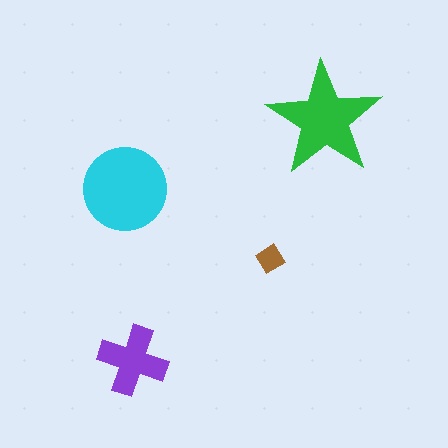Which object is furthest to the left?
The cyan circle is leftmost.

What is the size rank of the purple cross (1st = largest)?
3rd.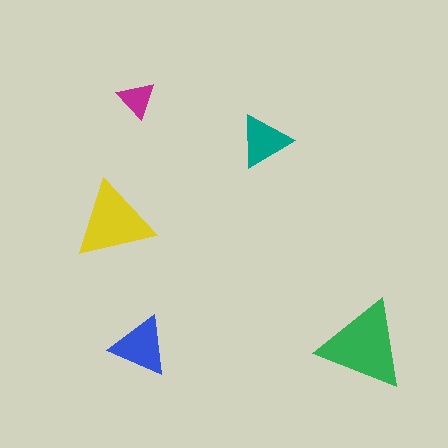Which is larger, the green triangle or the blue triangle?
The green one.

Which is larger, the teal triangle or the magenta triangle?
The teal one.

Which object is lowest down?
The blue triangle is bottommost.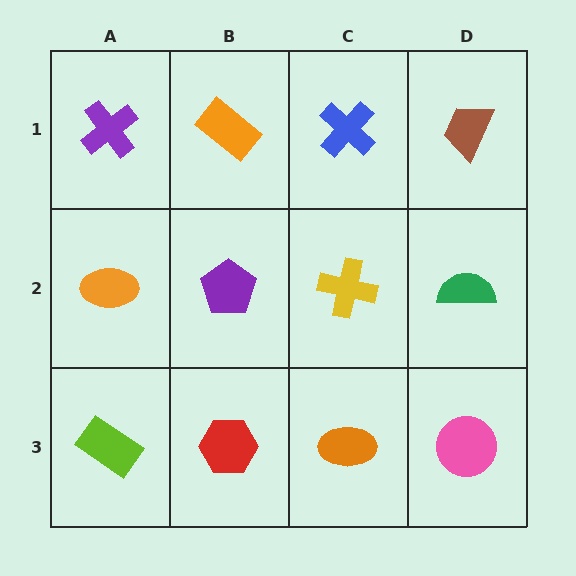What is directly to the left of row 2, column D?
A yellow cross.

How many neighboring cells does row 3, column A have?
2.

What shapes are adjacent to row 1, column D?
A green semicircle (row 2, column D), a blue cross (row 1, column C).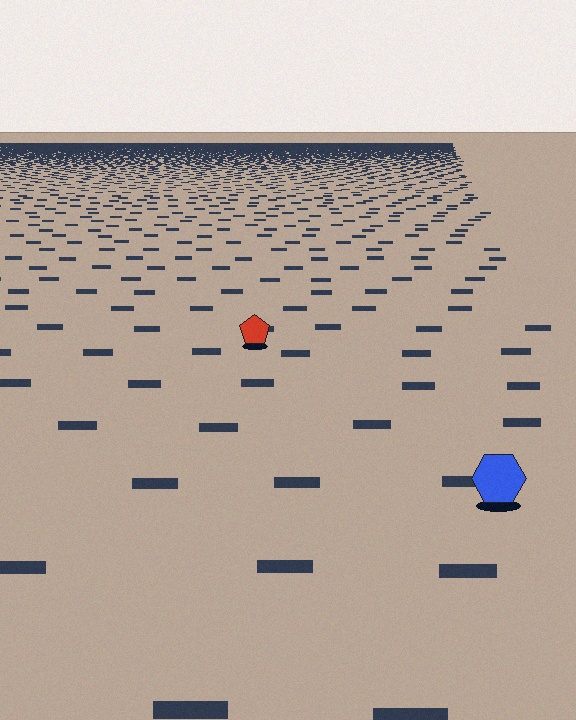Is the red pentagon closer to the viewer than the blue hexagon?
No. The blue hexagon is closer — you can tell from the texture gradient: the ground texture is coarser near it.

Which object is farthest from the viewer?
The red pentagon is farthest from the viewer. It appears smaller and the ground texture around it is denser.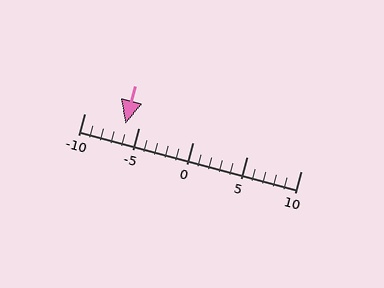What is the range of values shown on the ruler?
The ruler shows values from -10 to 10.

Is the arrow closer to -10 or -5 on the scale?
The arrow is closer to -5.